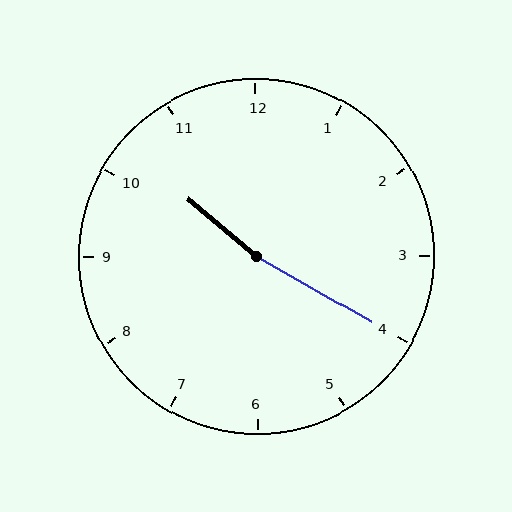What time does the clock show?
10:20.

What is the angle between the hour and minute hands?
Approximately 170 degrees.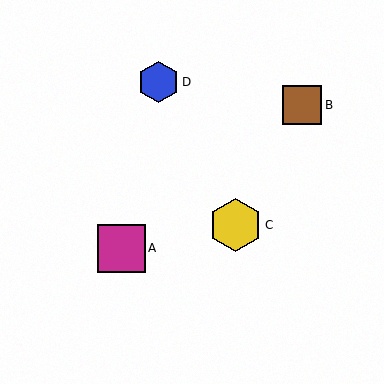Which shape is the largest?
The yellow hexagon (labeled C) is the largest.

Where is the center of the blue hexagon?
The center of the blue hexagon is at (158, 82).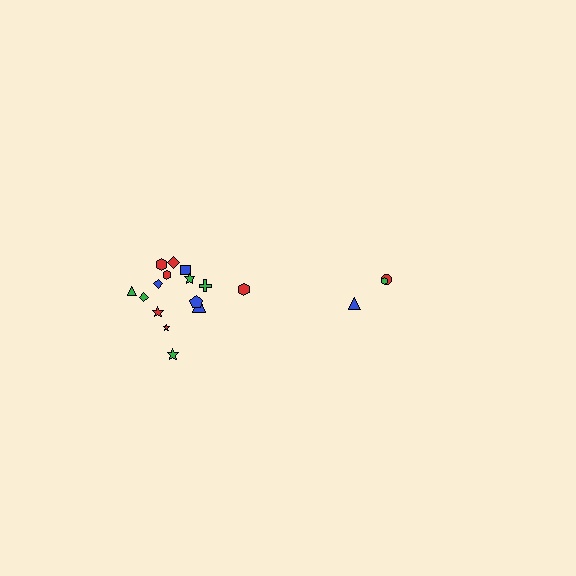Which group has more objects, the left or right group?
The left group.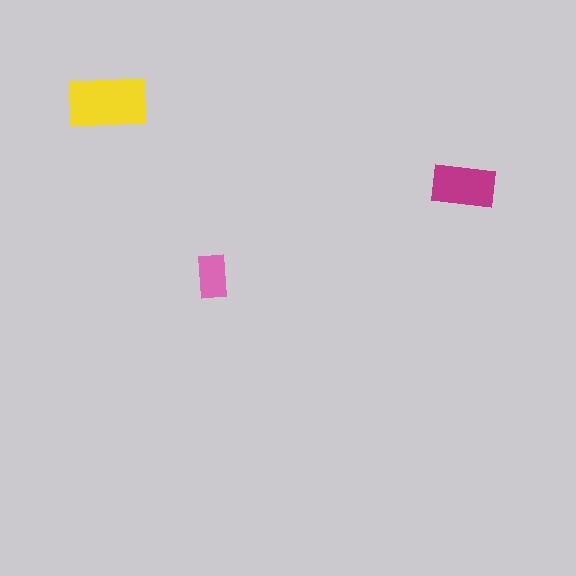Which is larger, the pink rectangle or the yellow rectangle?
The yellow one.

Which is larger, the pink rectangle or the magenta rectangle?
The magenta one.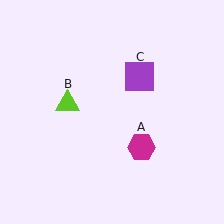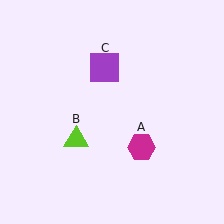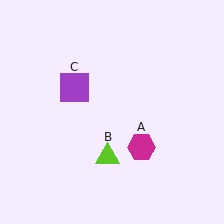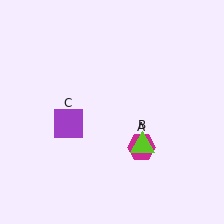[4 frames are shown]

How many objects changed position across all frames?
2 objects changed position: lime triangle (object B), purple square (object C).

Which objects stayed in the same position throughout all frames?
Magenta hexagon (object A) remained stationary.